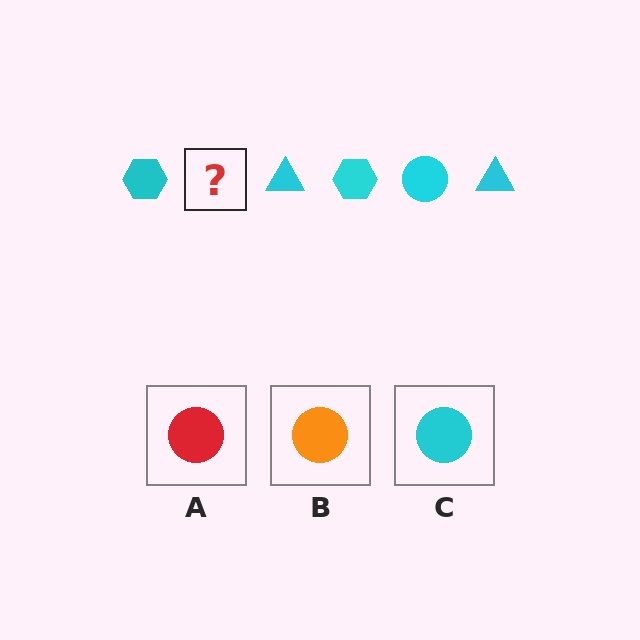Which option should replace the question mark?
Option C.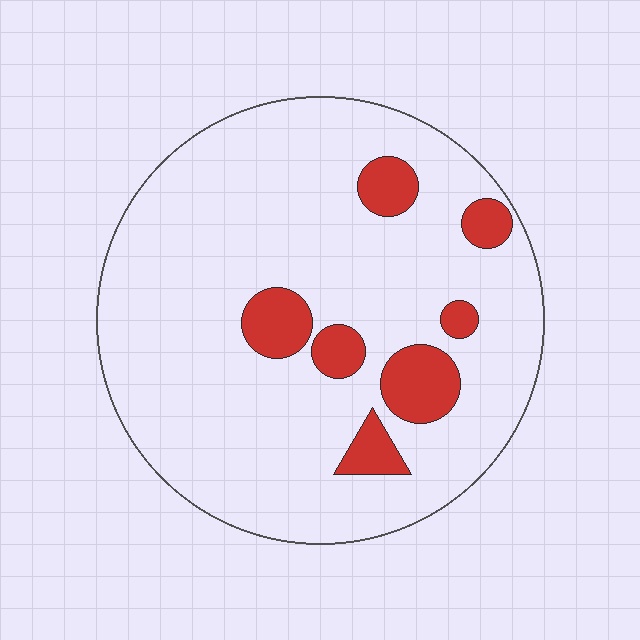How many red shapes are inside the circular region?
7.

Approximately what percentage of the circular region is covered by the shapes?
Approximately 15%.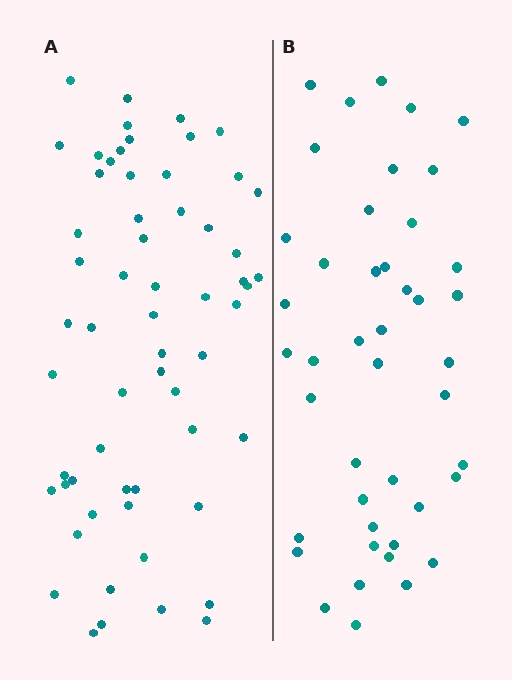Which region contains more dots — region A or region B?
Region A (the left region) has more dots.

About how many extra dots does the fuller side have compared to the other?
Region A has approximately 15 more dots than region B.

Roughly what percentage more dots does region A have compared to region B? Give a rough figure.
About 35% more.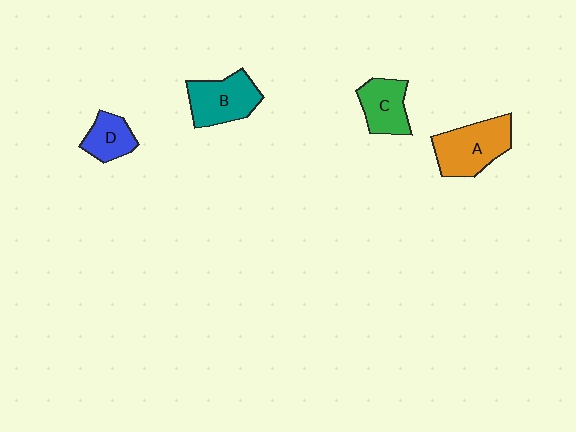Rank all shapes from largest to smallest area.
From largest to smallest: A (orange), B (teal), C (green), D (blue).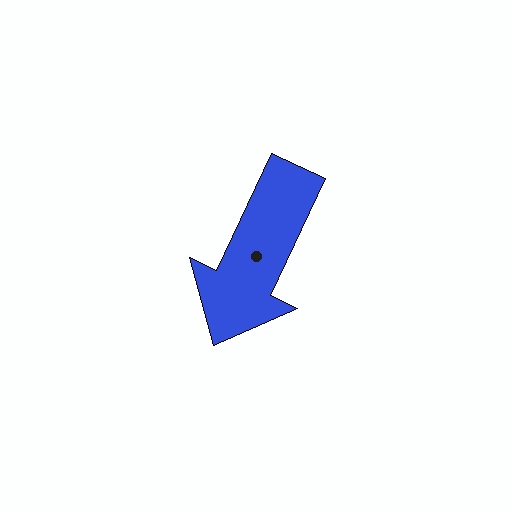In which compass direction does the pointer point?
Southwest.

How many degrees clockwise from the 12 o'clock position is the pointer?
Approximately 205 degrees.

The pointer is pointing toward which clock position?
Roughly 7 o'clock.